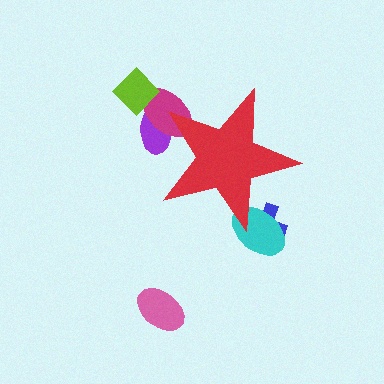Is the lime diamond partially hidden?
No, the lime diamond is fully visible.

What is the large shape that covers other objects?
A red star.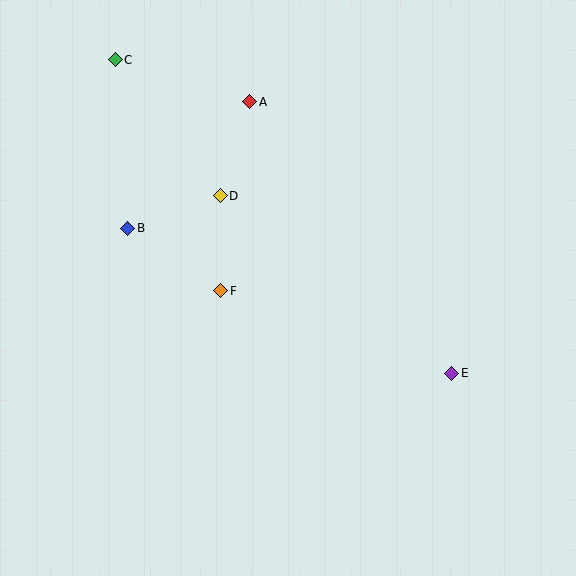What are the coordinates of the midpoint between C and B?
The midpoint between C and B is at (121, 144).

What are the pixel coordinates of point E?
Point E is at (452, 373).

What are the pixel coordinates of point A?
Point A is at (250, 102).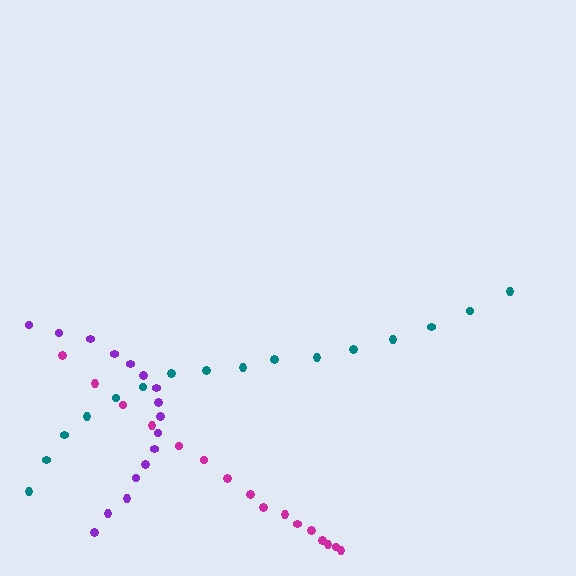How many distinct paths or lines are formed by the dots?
There are 3 distinct paths.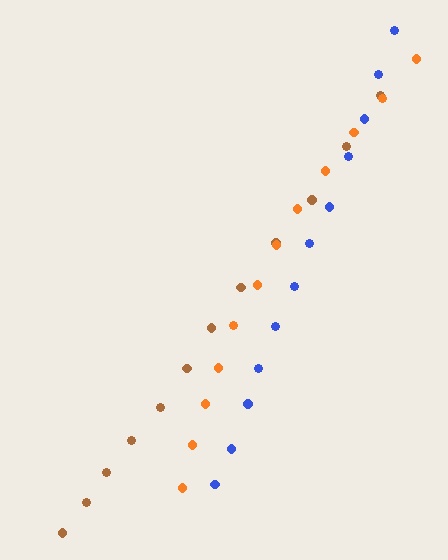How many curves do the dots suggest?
There are 3 distinct paths.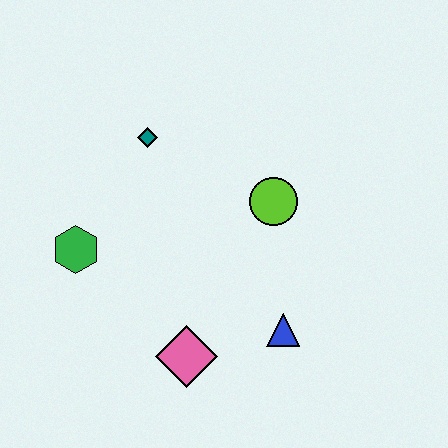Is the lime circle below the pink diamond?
No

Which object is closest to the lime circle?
The blue triangle is closest to the lime circle.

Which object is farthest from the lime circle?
The green hexagon is farthest from the lime circle.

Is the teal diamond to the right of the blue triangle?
No